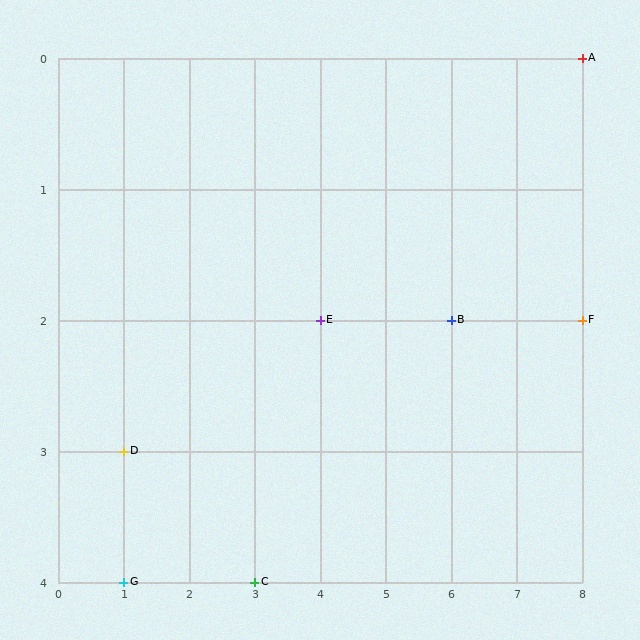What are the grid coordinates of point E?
Point E is at grid coordinates (4, 2).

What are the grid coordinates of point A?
Point A is at grid coordinates (8, 0).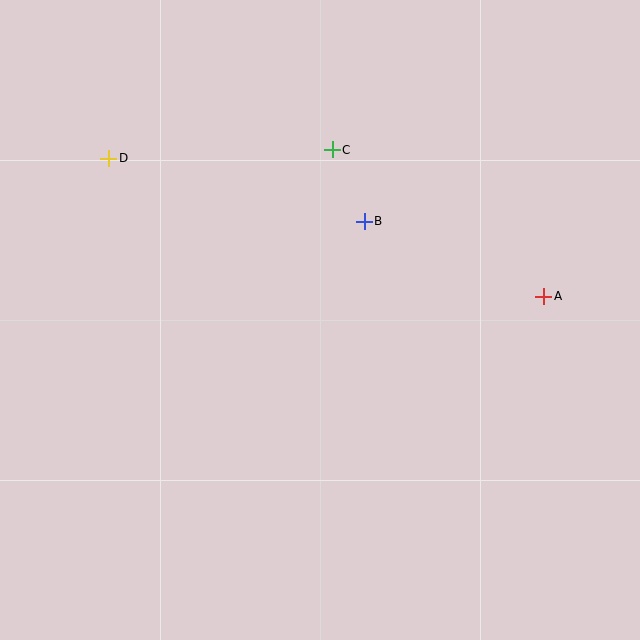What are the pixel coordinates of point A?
Point A is at (544, 296).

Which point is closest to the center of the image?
Point B at (364, 221) is closest to the center.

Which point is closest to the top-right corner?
Point A is closest to the top-right corner.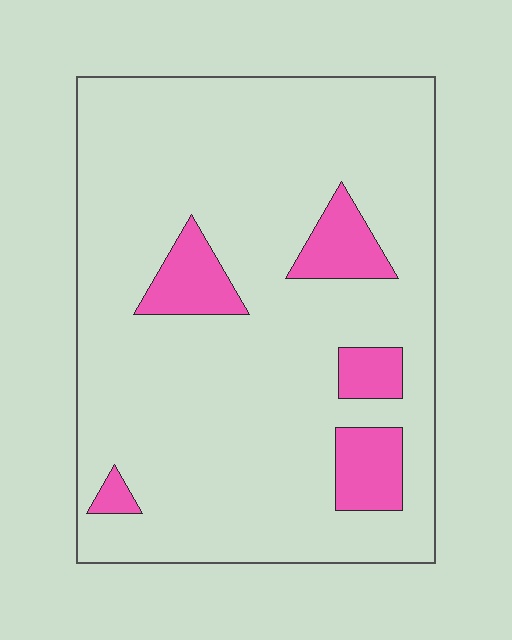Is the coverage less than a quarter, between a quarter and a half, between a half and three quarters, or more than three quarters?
Less than a quarter.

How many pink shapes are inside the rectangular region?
5.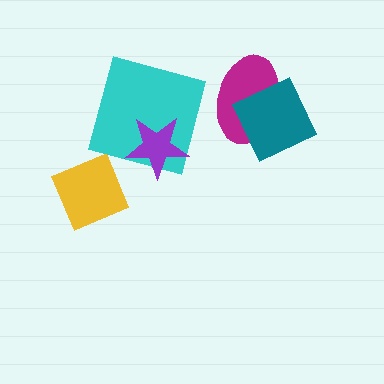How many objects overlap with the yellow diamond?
0 objects overlap with the yellow diamond.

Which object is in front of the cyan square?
The purple star is in front of the cyan square.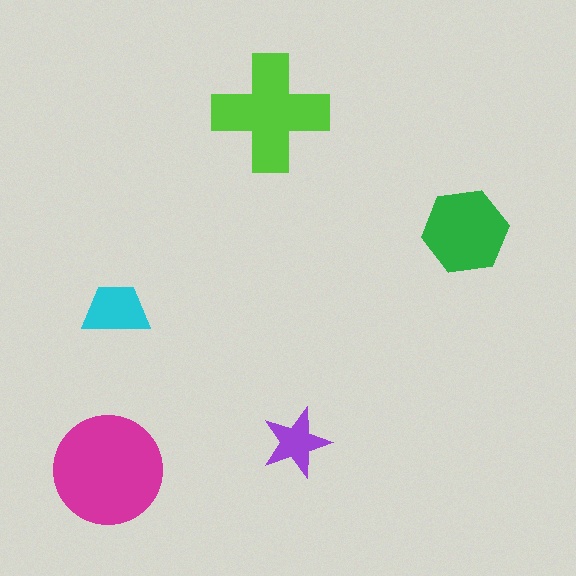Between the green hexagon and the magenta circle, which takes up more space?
The magenta circle.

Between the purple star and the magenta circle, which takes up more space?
The magenta circle.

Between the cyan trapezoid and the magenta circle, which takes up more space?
The magenta circle.